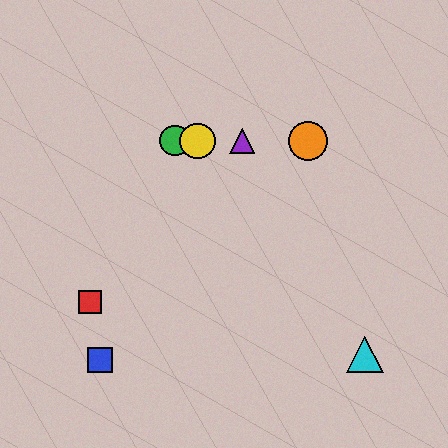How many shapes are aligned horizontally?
4 shapes (the green circle, the yellow circle, the purple triangle, the orange circle) are aligned horizontally.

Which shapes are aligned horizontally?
The green circle, the yellow circle, the purple triangle, the orange circle are aligned horizontally.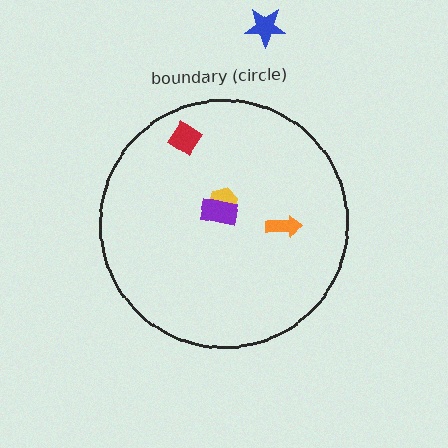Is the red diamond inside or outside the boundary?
Inside.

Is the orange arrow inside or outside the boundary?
Inside.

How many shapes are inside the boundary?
4 inside, 1 outside.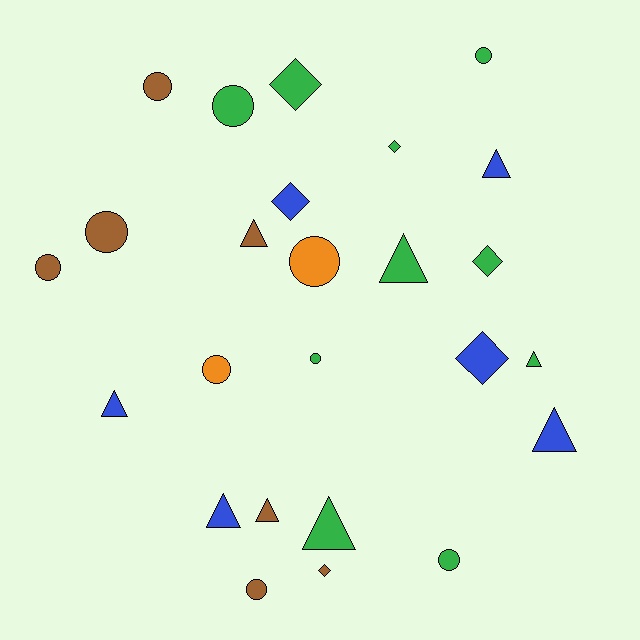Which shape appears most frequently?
Circle, with 10 objects.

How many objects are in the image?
There are 25 objects.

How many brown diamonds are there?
There is 1 brown diamond.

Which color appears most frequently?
Green, with 10 objects.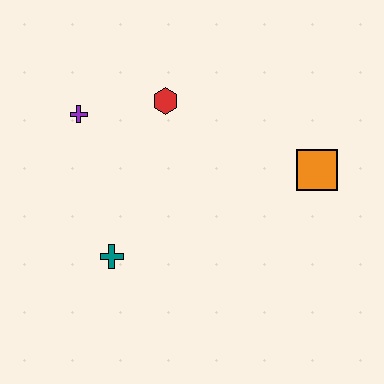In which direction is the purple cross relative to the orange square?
The purple cross is to the left of the orange square.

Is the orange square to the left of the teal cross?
No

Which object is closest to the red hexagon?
The purple cross is closest to the red hexagon.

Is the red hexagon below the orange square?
No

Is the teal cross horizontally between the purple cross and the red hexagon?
Yes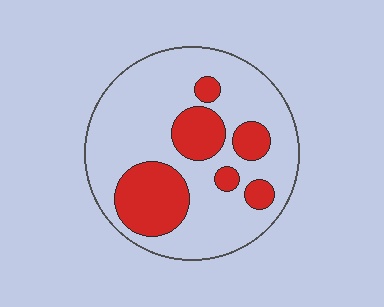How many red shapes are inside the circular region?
6.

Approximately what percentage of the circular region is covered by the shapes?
Approximately 25%.